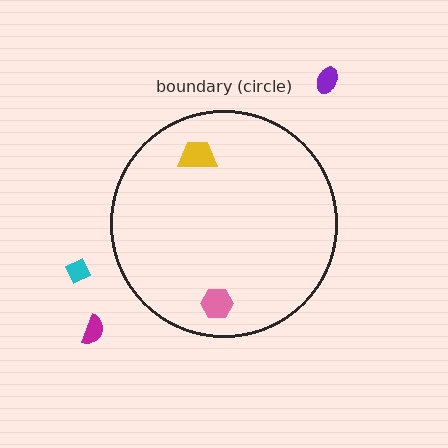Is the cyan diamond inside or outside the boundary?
Outside.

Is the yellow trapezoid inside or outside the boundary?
Inside.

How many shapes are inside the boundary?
2 inside, 3 outside.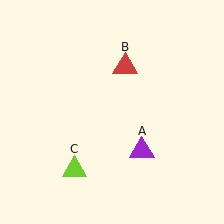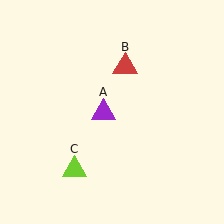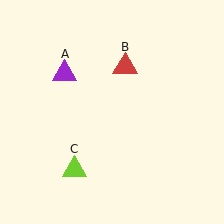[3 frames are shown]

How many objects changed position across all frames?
1 object changed position: purple triangle (object A).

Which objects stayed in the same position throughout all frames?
Red triangle (object B) and lime triangle (object C) remained stationary.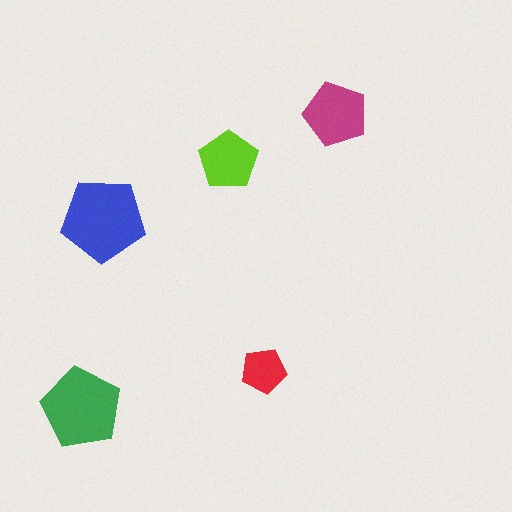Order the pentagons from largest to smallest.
the blue one, the green one, the magenta one, the lime one, the red one.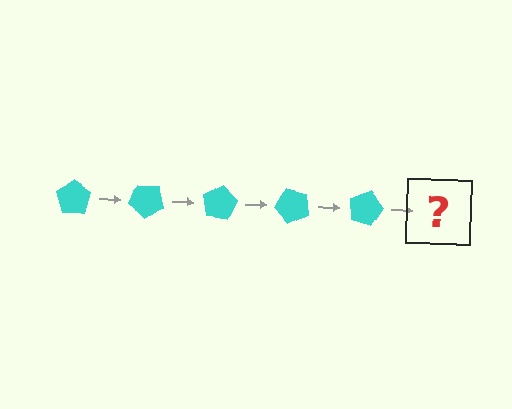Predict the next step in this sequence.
The next step is a cyan pentagon rotated 200 degrees.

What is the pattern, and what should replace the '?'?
The pattern is that the pentagon rotates 40 degrees each step. The '?' should be a cyan pentagon rotated 200 degrees.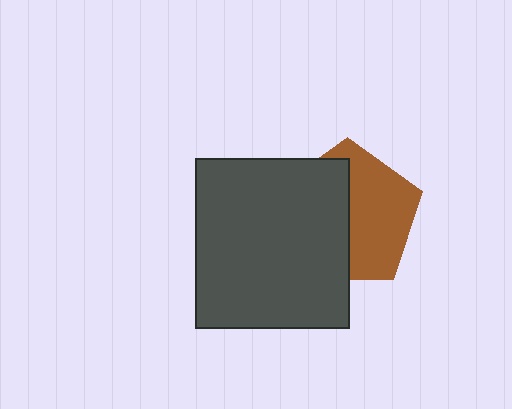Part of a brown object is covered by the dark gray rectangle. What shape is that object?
It is a pentagon.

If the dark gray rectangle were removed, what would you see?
You would see the complete brown pentagon.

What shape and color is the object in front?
The object in front is a dark gray rectangle.